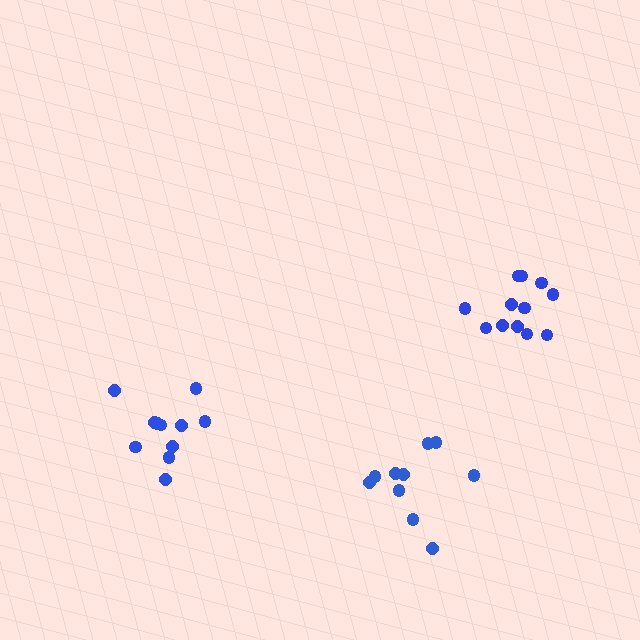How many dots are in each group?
Group 1: 10 dots, Group 2: 11 dots, Group 3: 12 dots (33 total).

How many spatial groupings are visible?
There are 3 spatial groupings.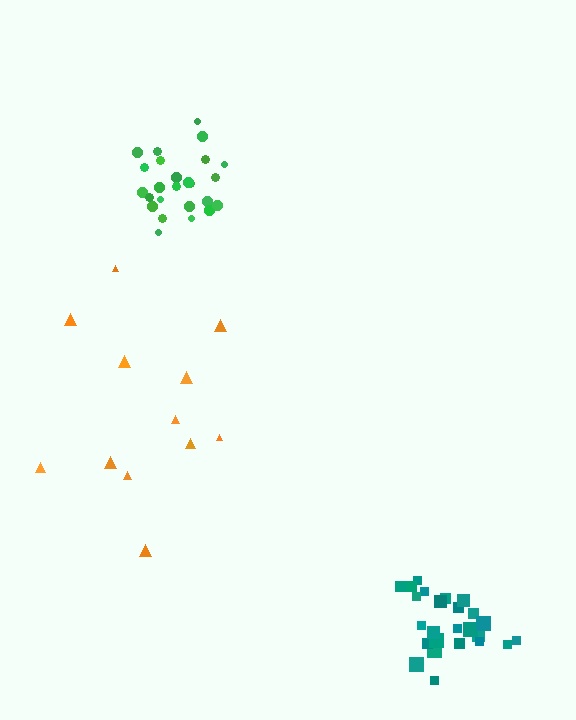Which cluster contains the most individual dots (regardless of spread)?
Teal (26).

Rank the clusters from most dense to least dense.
green, teal, orange.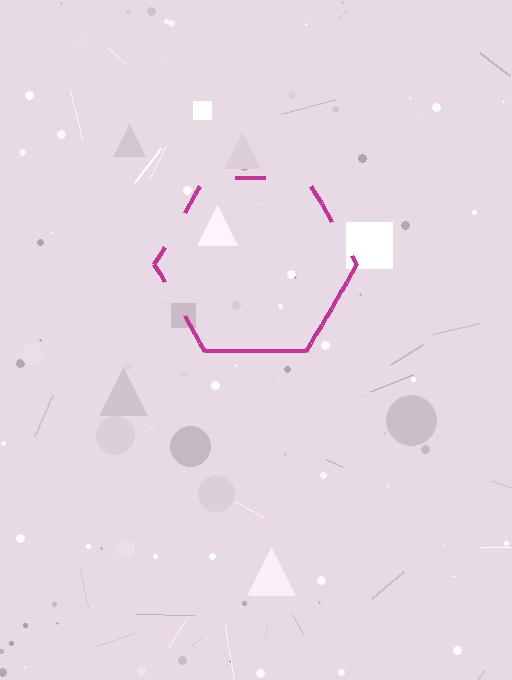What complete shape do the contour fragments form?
The contour fragments form a hexagon.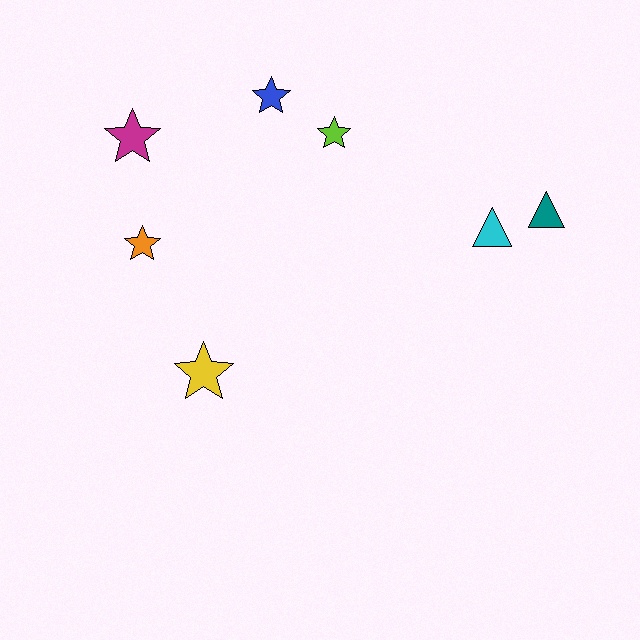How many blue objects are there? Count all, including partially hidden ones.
There is 1 blue object.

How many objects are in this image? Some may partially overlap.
There are 7 objects.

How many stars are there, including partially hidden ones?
There are 5 stars.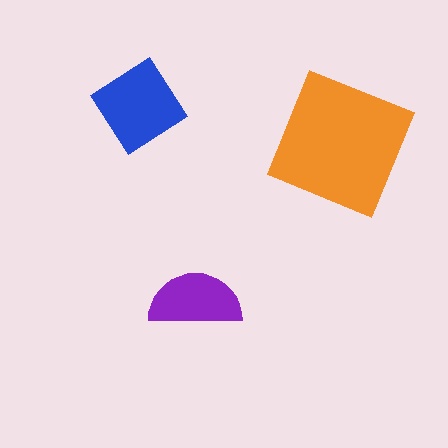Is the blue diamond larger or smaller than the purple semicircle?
Larger.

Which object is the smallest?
The purple semicircle.